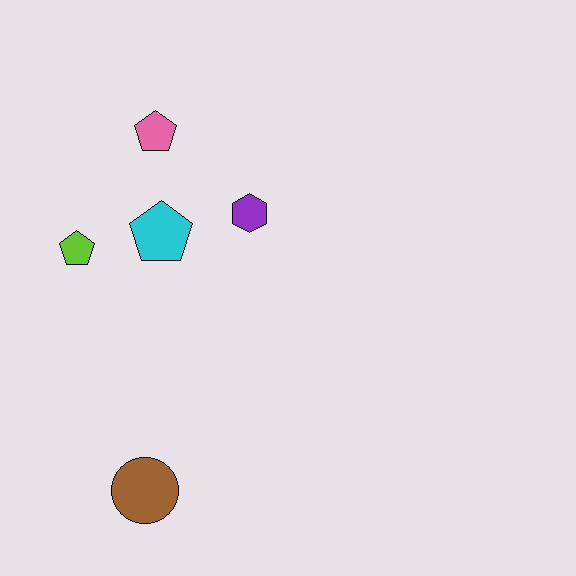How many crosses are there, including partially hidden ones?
There are no crosses.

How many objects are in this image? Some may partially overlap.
There are 5 objects.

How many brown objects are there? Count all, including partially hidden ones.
There is 1 brown object.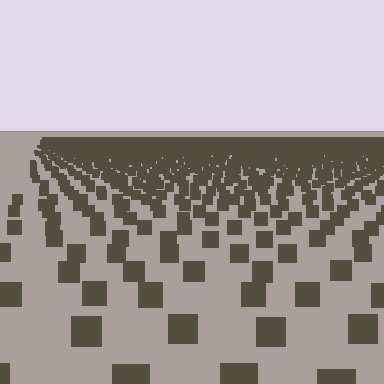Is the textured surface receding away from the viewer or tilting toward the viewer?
The surface is receding away from the viewer. Texture elements get smaller and denser toward the top.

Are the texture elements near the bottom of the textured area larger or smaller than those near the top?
Larger. Near the bottom, elements are closer to the viewer and appear at a bigger on-screen size.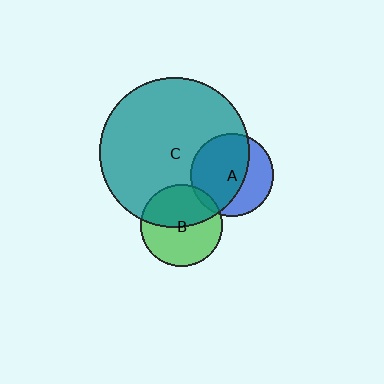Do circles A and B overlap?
Yes.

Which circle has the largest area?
Circle C (teal).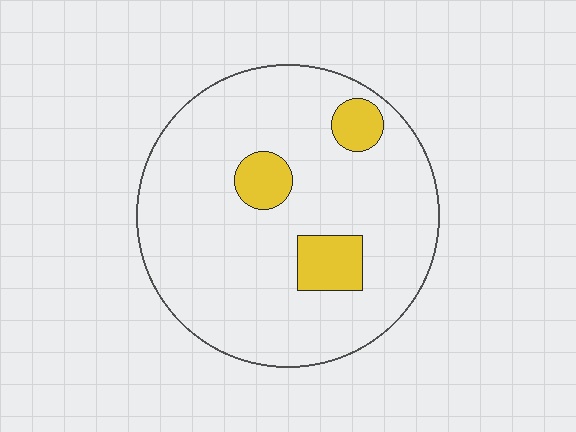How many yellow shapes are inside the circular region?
3.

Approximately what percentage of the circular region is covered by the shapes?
Approximately 10%.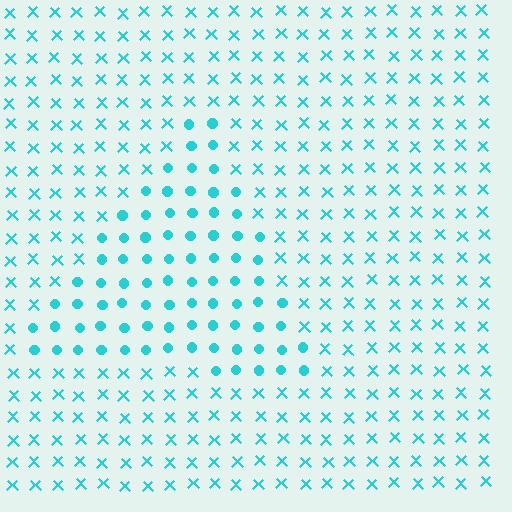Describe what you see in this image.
The image is filled with small cyan elements arranged in a uniform grid. A triangle-shaped region contains circles, while the surrounding area contains X marks. The boundary is defined purely by the change in element shape.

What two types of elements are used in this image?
The image uses circles inside the triangle region and X marks outside it.